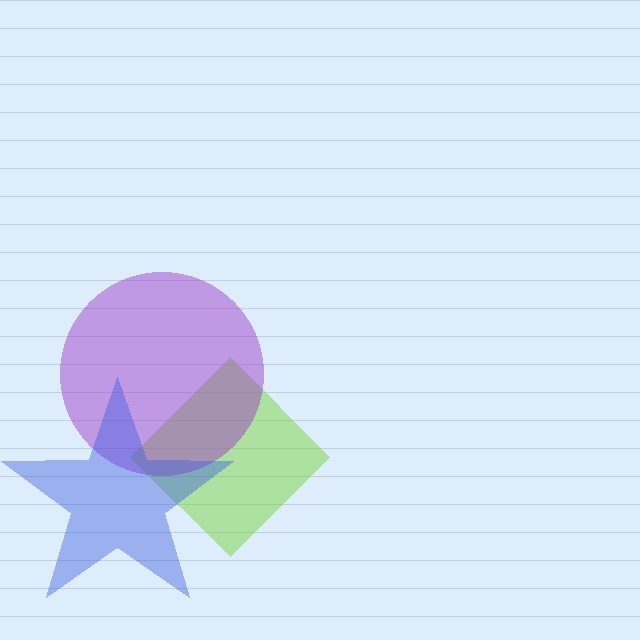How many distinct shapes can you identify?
There are 3 distinct shapes: a lime diamond, a purple circle, a blue star.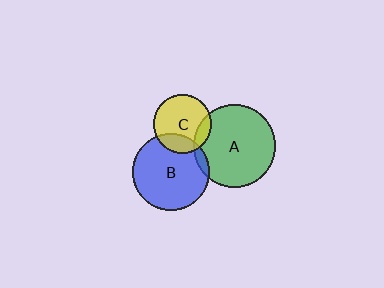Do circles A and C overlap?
Yes.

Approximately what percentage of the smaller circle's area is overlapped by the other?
Approximately 15%.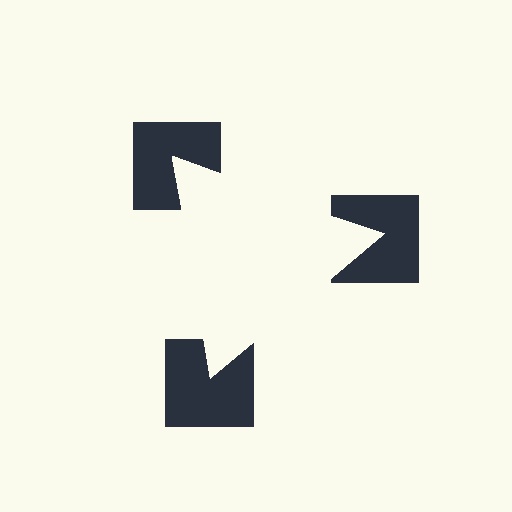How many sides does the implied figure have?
3 sides.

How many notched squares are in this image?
There are 3 — one at each vertex of the illusory triangle.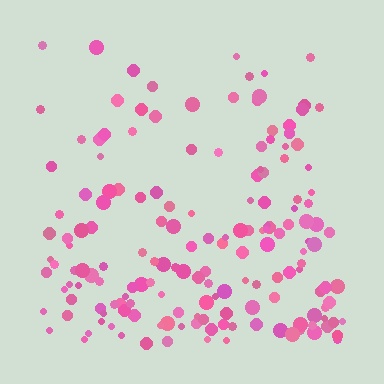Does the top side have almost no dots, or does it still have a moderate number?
Still a moderate number, just noticeably fewer than the bottom.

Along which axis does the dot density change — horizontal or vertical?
Vertical.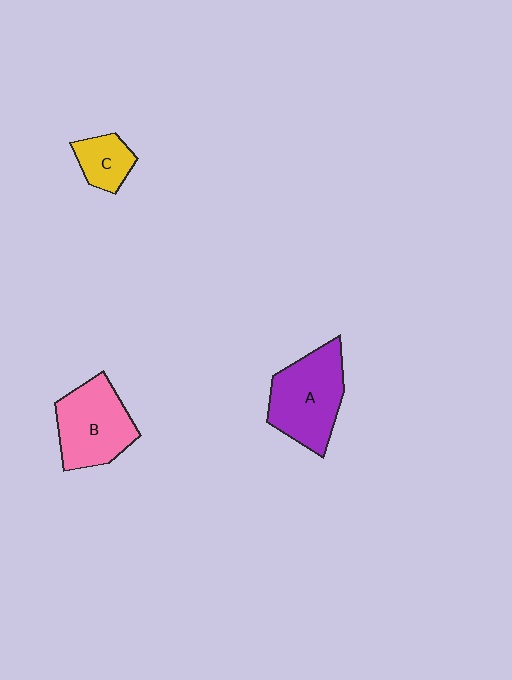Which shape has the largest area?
Shape A (purple).